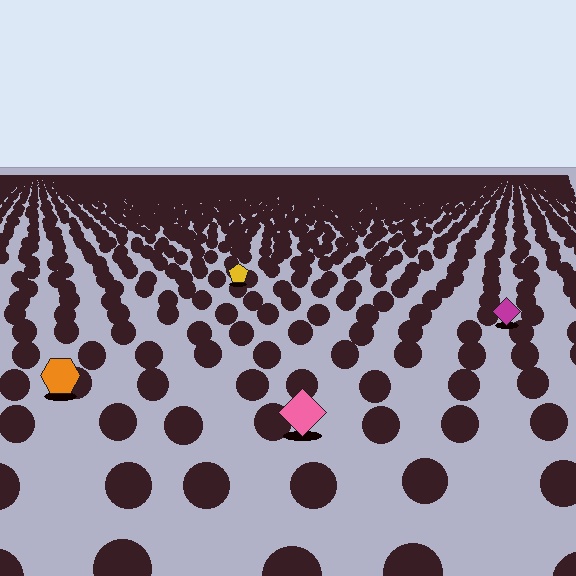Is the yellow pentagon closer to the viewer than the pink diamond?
No. The pink diamond is closer — you can tell from the texture gradient: the ground texture is coarser near it.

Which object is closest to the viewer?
The pink diamond is closest. The texture marks near it are larger and more spread out.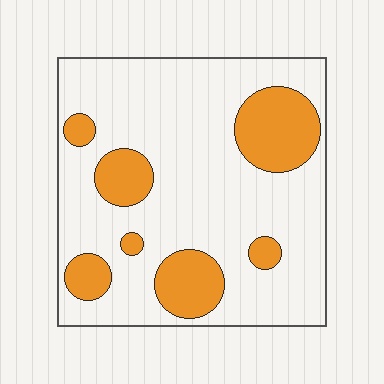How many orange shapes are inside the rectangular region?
7.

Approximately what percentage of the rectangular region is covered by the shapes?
Approximately 25%.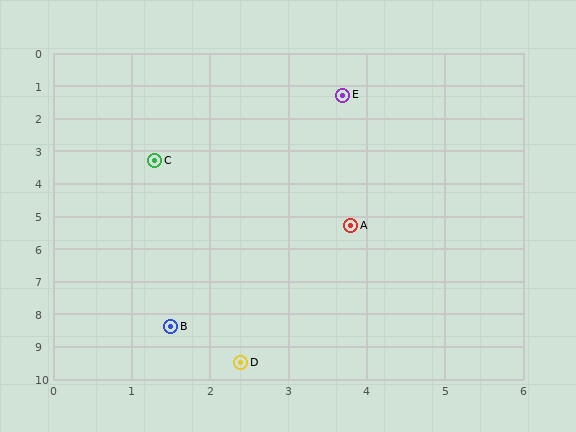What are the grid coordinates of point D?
Point D is at approximately (2.4, 9.5).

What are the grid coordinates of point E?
Point E is at approximately (3.7, 1.3).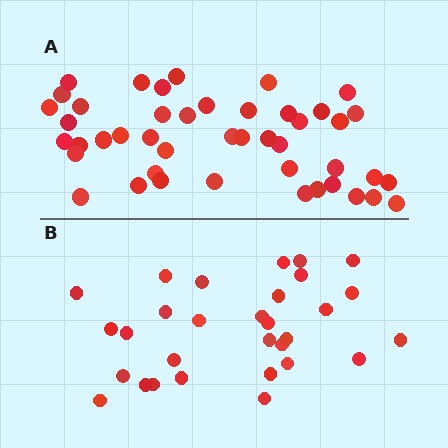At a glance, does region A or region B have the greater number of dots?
Region A (the top region) has more dots.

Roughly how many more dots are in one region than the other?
Region A has approximately 15 more dots than region B.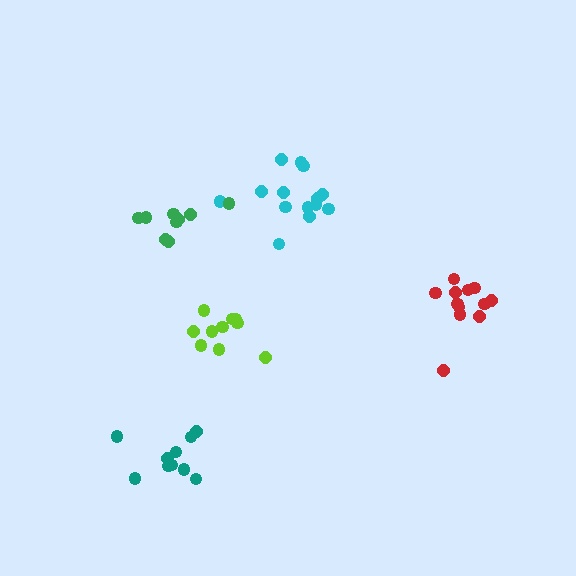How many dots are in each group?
Group 1: 14 dots, Group 2: 10 dots, Group 3: 12 dots, Group 4: 9 dots, Group 5: 10 dots (55 total).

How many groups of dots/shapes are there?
There are 5 groups.